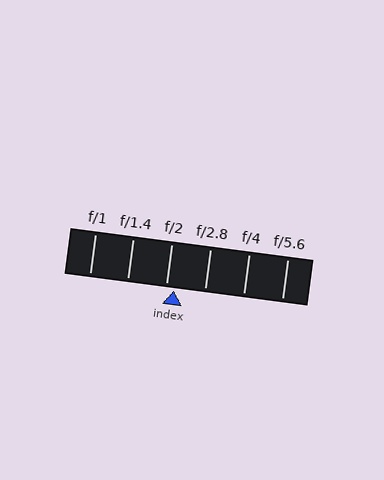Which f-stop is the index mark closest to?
The index mark is closest to f/2.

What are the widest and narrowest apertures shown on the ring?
The widest aperture shown is f/1 and the narrowest is f/5.6.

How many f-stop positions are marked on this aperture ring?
There are 6 f-stop positions marked.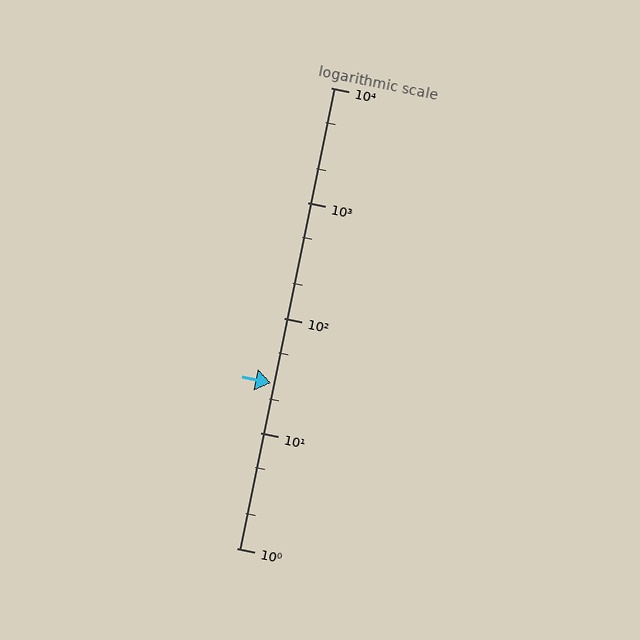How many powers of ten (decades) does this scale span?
The scale spans 4 decades, from 1 to 10000.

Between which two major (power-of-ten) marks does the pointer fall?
The pointer is between 10 and 100.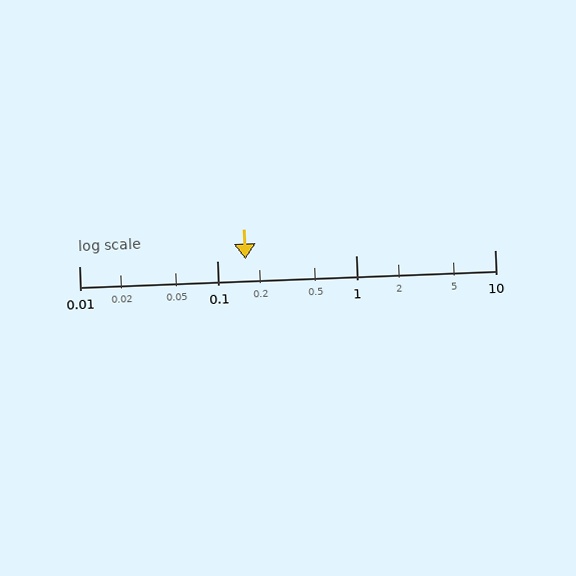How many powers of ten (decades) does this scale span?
The scale spans 3 decades, from 0.01 to 10.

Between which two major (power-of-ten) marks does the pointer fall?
The pointer is between 0.1 and 1.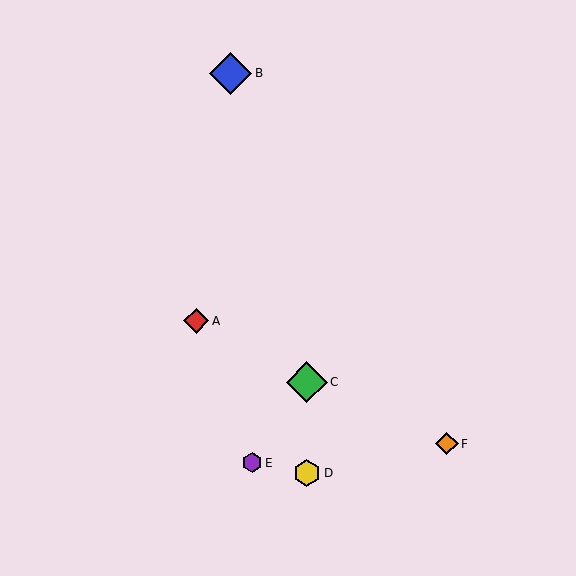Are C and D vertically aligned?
Yes, both are at x≈307.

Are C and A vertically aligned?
No, C is at x≈307 and A is at x≈196.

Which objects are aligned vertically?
Objects C, D are aligned vertically.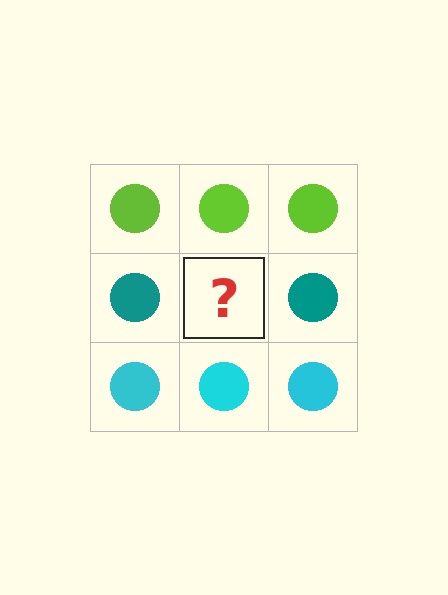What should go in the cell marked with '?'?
The missing cell should contain a teal circle.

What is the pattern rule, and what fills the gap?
The rule is that each row has a consistent color. The gap should be filled with a teal circle.